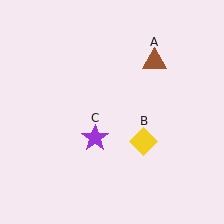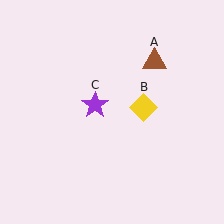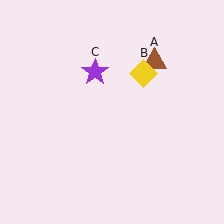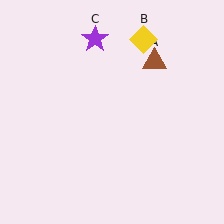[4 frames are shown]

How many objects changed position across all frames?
2 objects changed position: yellow diamond (object B), purple star (object C).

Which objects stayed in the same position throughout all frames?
Brown triangle (object A) remained stationary.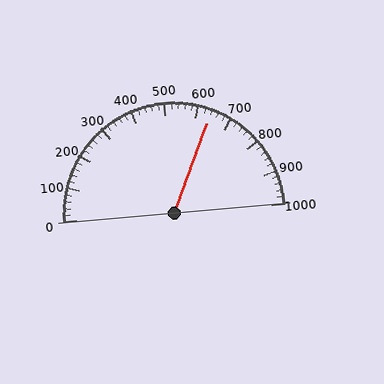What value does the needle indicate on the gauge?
The needle indicates approximately 640.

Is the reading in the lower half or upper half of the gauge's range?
The reading is in the upper half of the range (0 to 1000).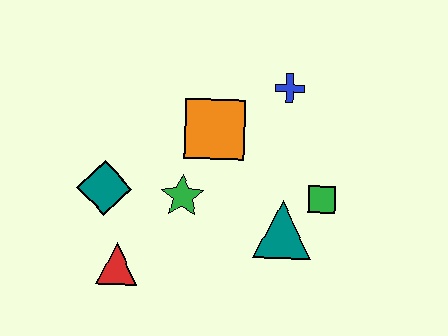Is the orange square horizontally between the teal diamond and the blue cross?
Yes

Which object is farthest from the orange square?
The red triangle is farthest from the orange square.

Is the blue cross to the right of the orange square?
Yes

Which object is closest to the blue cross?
The orange square is closest to the blue cross.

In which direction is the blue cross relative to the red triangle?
The blue cross is above the red triangle.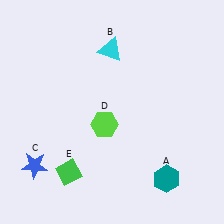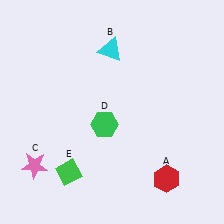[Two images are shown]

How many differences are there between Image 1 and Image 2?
There are 3 differences between the two images.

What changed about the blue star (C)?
In Image 1, C is blue. In Image 2, it changed to pink.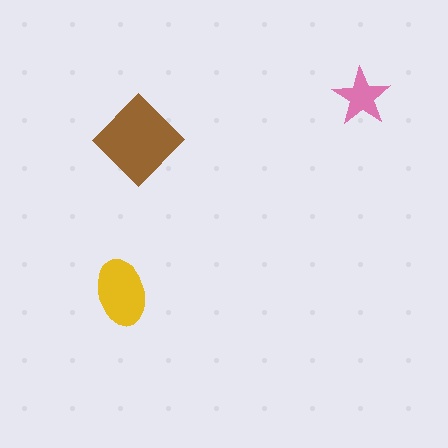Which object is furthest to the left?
The yellow ellipse is leftmost.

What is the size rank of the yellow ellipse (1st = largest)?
2nd.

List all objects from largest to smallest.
The brown diamond, the yellow ellipse, the pink star.